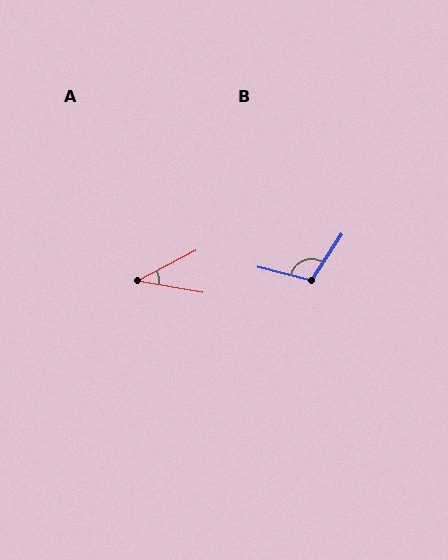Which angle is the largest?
B, at approximately 110 degrees.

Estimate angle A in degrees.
Approximately 38 degrees.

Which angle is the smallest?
A, at approximately 38 degrees.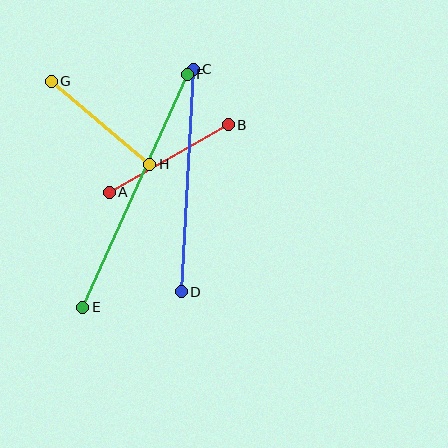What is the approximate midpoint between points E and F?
The midpoint is at approximately (135, 191) pixels.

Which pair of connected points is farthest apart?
Points E and F are farthest apart.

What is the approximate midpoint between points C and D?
The midpoint is at approximately (187, 181) pixels.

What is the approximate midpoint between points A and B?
The midpoint is at approximately (169, 159) pixels.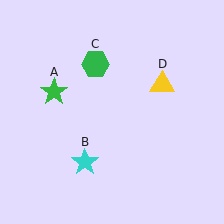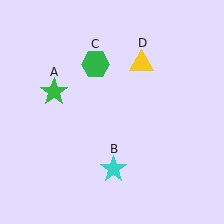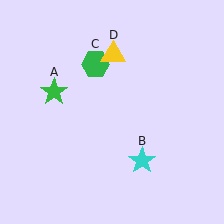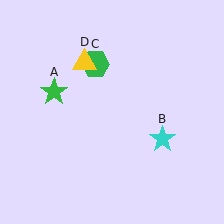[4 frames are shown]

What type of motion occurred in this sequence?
The cyan star (object B), yellow triangle (object D) rotated counterclockwise around the center of the scene.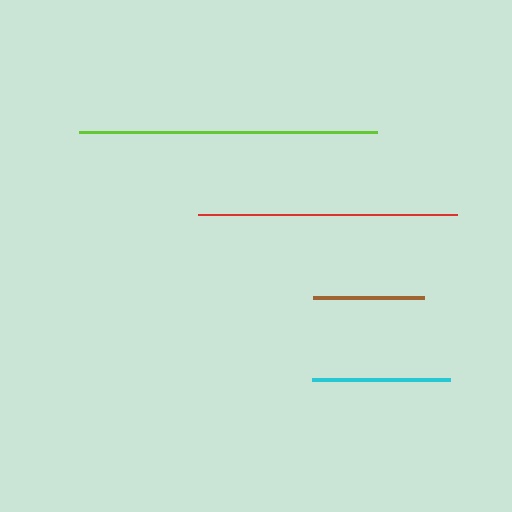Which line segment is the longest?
The lime line is the longest at approximately 298 pixels.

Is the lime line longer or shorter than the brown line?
The lime line is longer than the brown line.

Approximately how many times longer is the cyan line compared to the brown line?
The cyan line is approximately 1.2 times the length of the brown line.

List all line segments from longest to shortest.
From longest to shortest: lime, red, cyan, brown.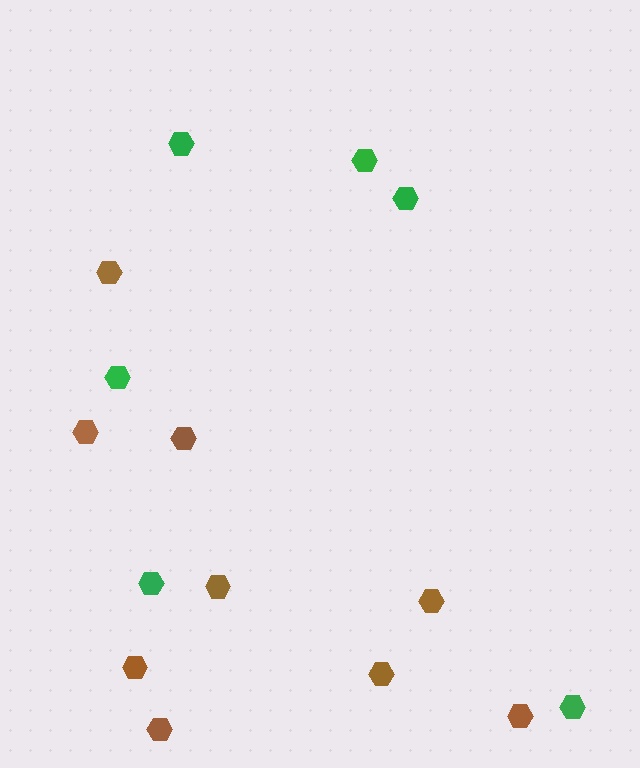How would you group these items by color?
There are 2 groups: one group of green hexagons (6) and one group of brown hexagons (9).